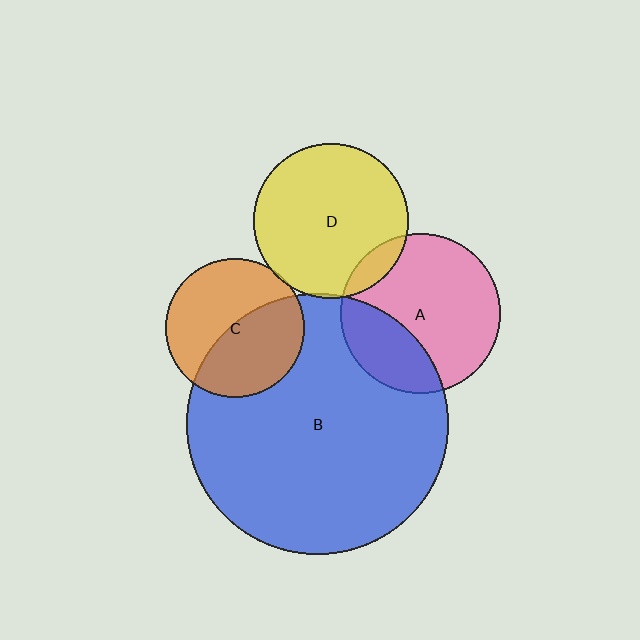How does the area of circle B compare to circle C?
Approximately 3.5 times.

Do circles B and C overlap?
Yes.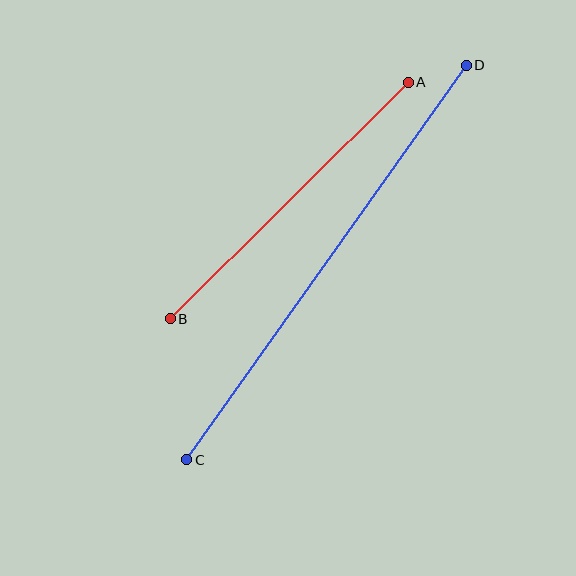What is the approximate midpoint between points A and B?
The midpoint is at approximately (289, 201) pixels.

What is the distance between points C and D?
The distance is approximately 484 pixels.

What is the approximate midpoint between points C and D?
The midpoint is at approximately (326, 263) pixels.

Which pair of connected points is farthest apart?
Points C and D are farthest apart.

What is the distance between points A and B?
The distance is approximately 335 pixels.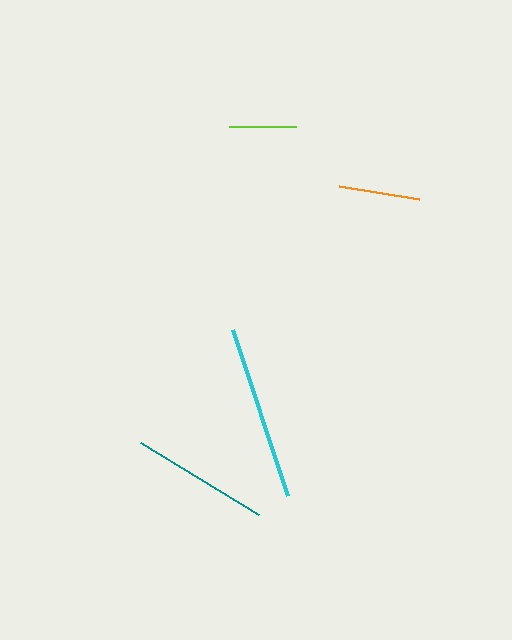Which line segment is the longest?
The cyan line is the longest at approximately 175 pixels.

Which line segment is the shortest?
The lime line is the shortest at approximately 67 pixels.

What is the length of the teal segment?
The teal segment is approximately 138 pixels long.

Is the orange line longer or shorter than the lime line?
The orange line is longer than the lime line.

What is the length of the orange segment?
The orange segment is approximately 80 pixels long.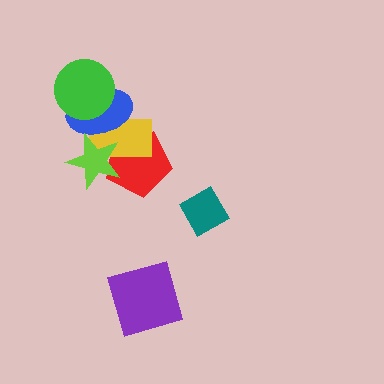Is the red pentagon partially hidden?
Yes, it is partially covered by another shape.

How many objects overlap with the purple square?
0 objects overlap with the purple square.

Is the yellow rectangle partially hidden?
Yes, it is partially covered by another shape.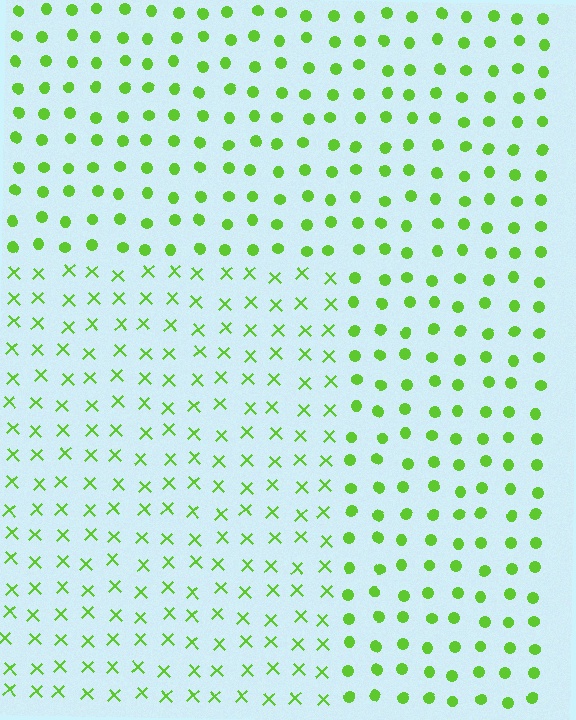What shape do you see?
I see a rectangle.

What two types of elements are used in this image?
The image uses X marks inside the rectangle region and circles outside it.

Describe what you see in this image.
The image is filled with small lime elements arranged in a uniform grid. A rectangle-shaped region contains X marks, while the surrounding area contains circles. The boundary is defined purely by the change in element shape.